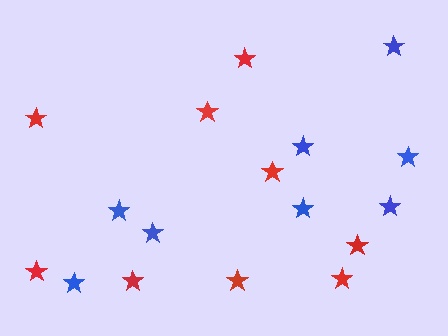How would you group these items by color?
There are 2 groups: one group of blue stars (8) and one group of red stars (9).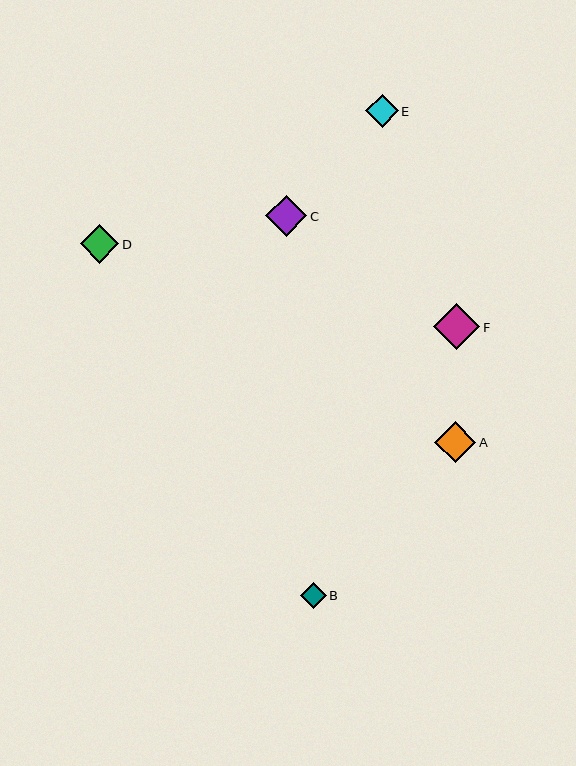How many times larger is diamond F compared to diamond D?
Diamond F is approximately 1.2 times the size of diamond D.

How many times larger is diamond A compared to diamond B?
Diamond A is approximately 1.6 times the size of diamond B.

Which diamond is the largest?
Diamond F is the largest with a size of approximately 46 pixels.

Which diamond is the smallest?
Diamond B is the smallest with a size of approximately 26 pixels.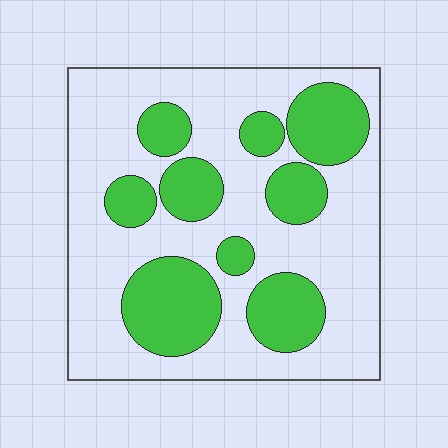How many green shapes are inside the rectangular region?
9.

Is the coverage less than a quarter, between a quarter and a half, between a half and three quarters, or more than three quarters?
Between a quarter and a half.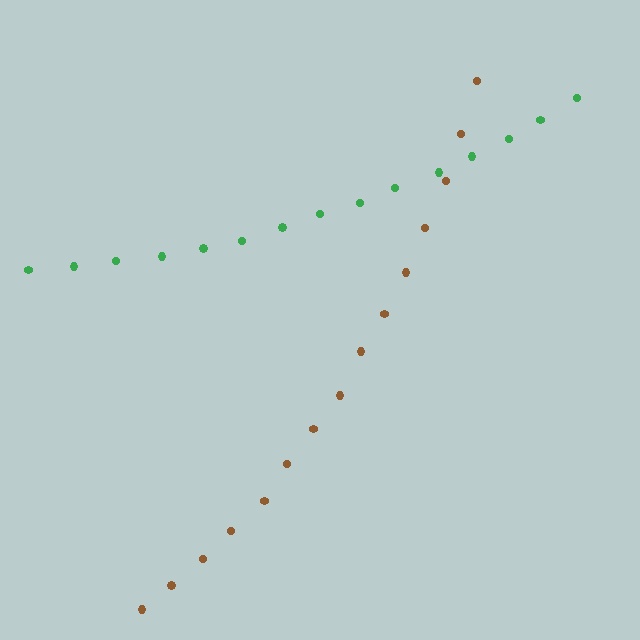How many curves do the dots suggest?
There are 2 distinct paths.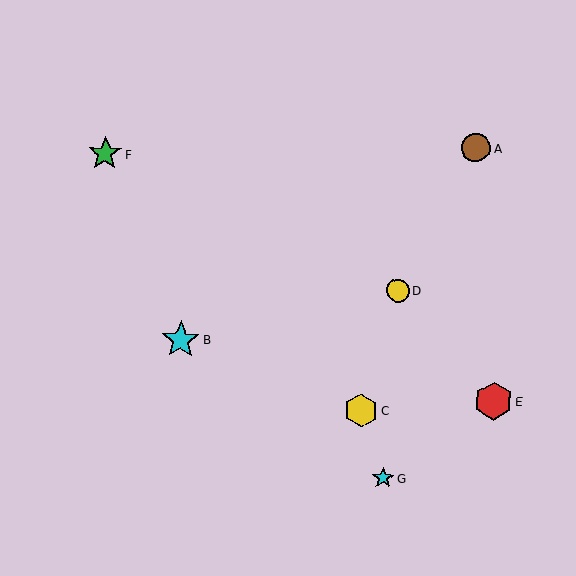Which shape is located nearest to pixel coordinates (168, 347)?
The cyan star (labeled B) at (181, 340) is nearest to that location.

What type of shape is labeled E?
Shape E is a red hexagon.